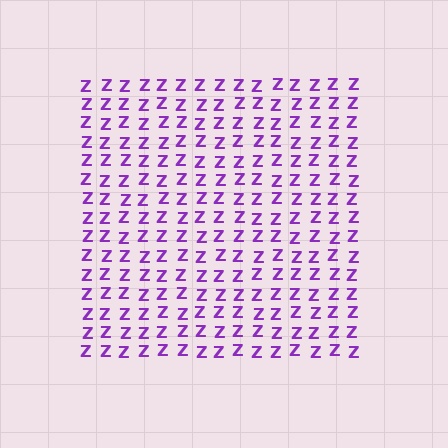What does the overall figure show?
The overall figure shows a square.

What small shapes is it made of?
It is made of small letter Z's.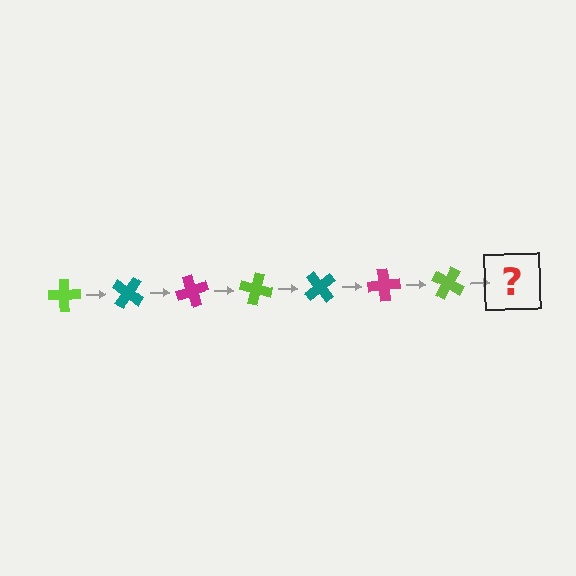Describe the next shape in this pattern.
It should be a teal cross, rotated 245 degrees from the start.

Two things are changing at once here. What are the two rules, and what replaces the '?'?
The two rules are that it rotates 35 degrees each step and the color cycles through lime, teal, and magenta. The '?' should be a teal cross, rotated 245 degrees from the start.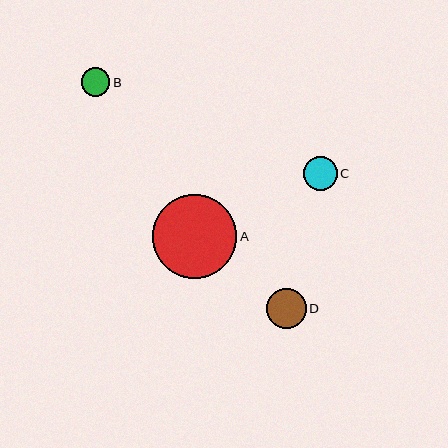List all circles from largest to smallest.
From largest to smallest: A, D, C, B.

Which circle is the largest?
Circle A is the largest with a size of approximately 84 pixels.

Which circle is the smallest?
Circle B is the smallest with a size of approximately 29 pixels.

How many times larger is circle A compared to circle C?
Circle A is approximately 2.5 times the size of circle C.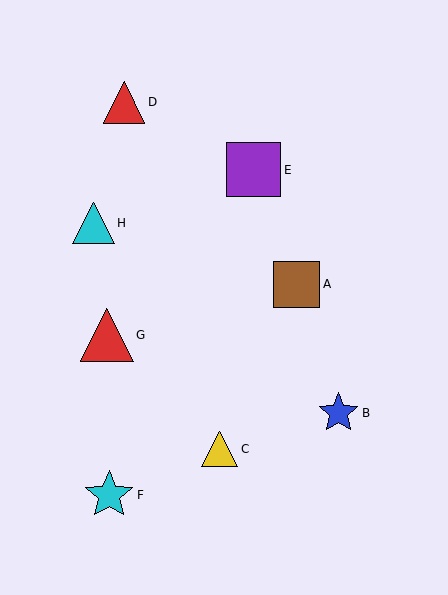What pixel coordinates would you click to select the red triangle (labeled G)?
Click at (107, 335) to select the red triangle G.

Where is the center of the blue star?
The center of the blue star is at (339, 413).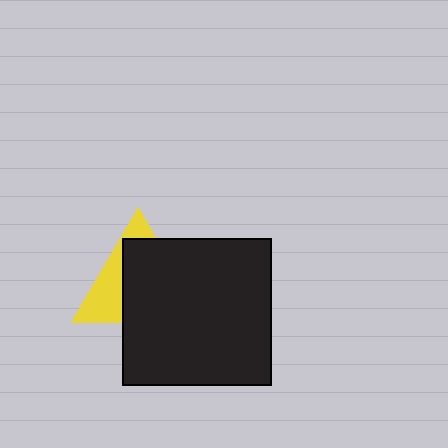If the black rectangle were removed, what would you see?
You would see the complete yellow triangle.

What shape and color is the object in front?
The object in front is a black rectangle.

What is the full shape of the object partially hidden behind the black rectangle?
The partially hidden object is a yellow triangle.